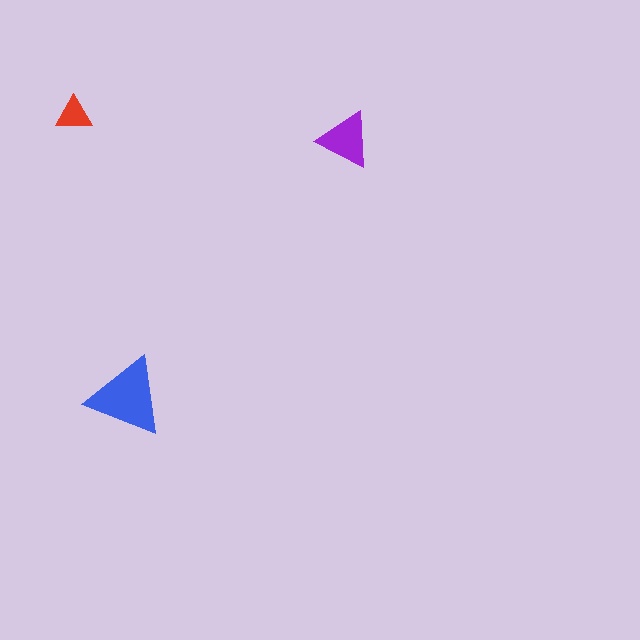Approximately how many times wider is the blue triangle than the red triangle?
About 2 times wider.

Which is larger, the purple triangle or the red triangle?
The purple one.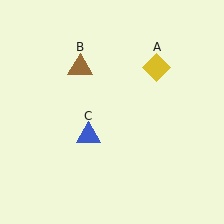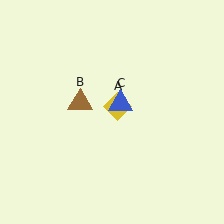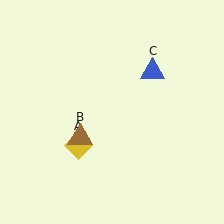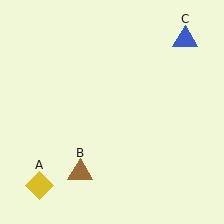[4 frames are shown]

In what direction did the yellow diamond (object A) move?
The yellow diamond (object A) moved down and to the left.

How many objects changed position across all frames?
3 objects changed position: yellow diamond (object A), brown triangle (object B), blue triangle (object C).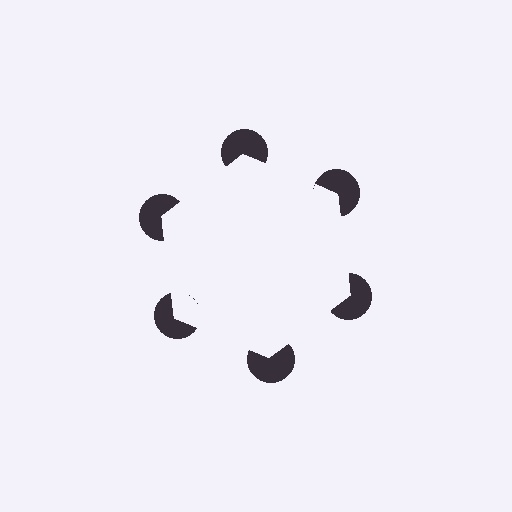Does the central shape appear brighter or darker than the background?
It typically appears slightly brighter than the background, even though no actual brightness change is drawn.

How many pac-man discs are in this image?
There are 6 — one at each vertex of the illusory hexagon.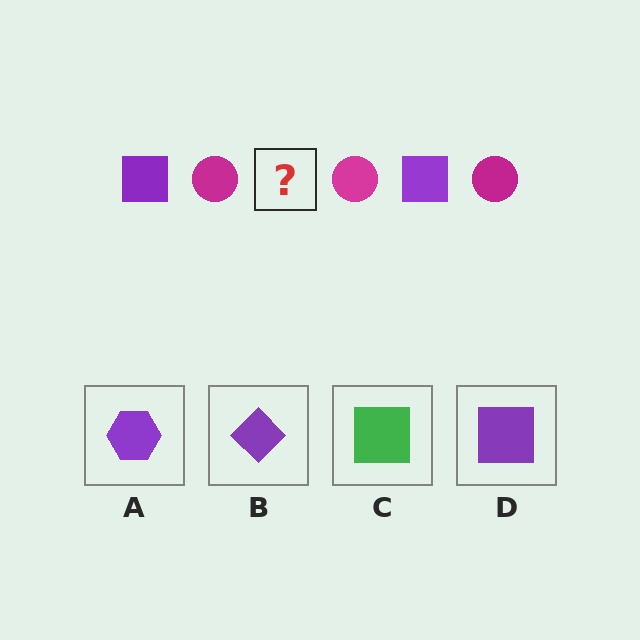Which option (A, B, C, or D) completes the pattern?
D.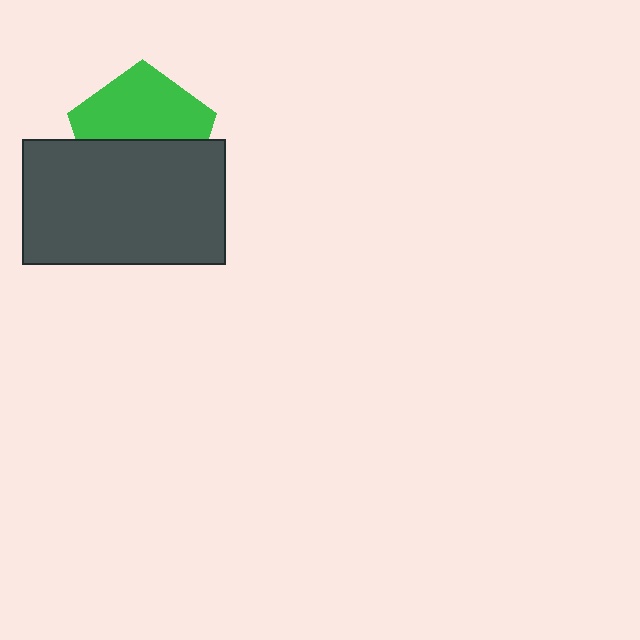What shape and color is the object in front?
The object in front is a dark gray rectangle.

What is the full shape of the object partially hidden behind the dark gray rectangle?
The partially hidden object is a green pentagon.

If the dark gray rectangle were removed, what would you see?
You would see the complete green pentagon.